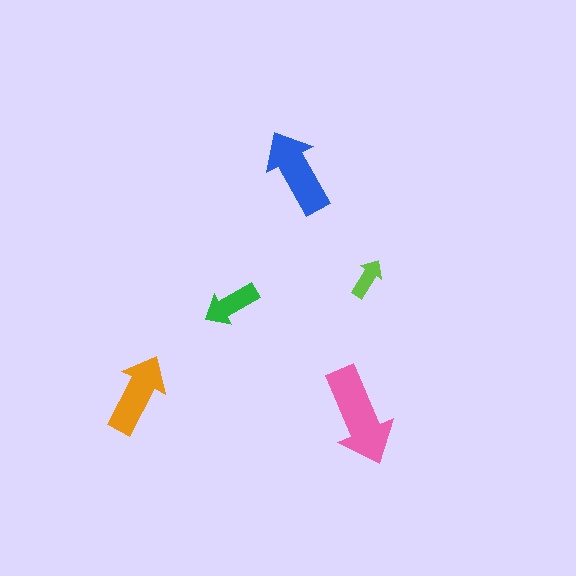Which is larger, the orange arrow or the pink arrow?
The pink one.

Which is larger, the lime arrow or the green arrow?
The green one.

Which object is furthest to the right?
The lime arrow is rightmost.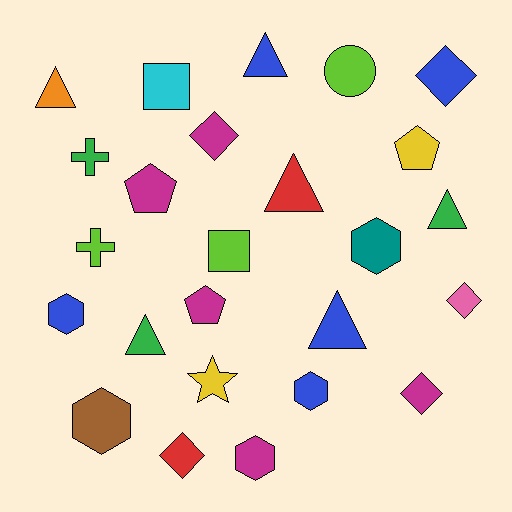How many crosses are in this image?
There are 2 crosses.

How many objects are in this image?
There are 25 objects.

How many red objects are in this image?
There are 2 red objects.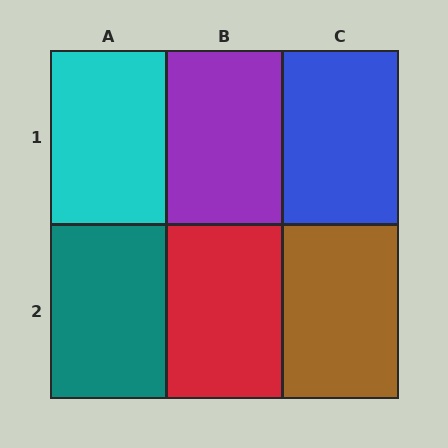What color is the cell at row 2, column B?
Red.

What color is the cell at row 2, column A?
Teal.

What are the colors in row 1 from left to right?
Cyan, purple, blue.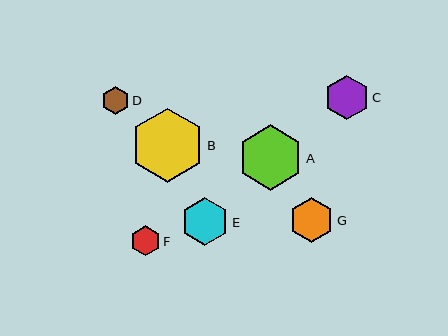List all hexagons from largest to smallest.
From largest to smallest: B, A, E, C, G, F, D.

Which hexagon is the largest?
Hexagon B is the largest with a size of approximately 74 pixels.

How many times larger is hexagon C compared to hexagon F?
Hexagon C is approximately 1.5 times the size of hexagon F.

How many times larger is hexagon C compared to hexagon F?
Hexagon C is approximately 1.5 times the size of hexagon F.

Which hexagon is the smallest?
Hexagon D is the smallest with a size of approximately 28 pixels.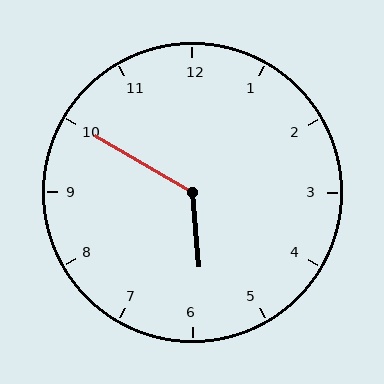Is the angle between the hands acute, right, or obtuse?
It is obtuse.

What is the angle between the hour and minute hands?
Approximately 125 degrees.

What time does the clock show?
5:50.